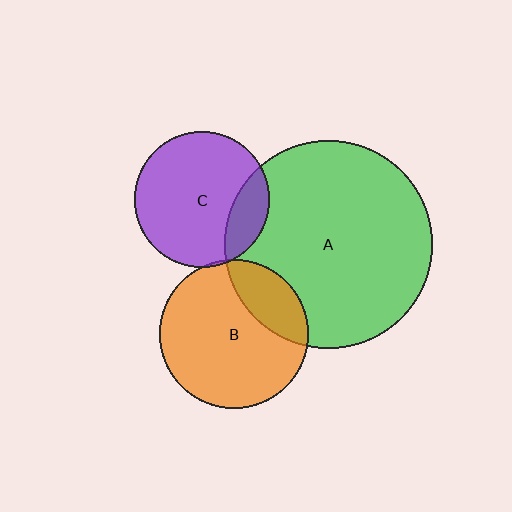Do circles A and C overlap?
Yes.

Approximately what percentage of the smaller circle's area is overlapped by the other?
Approximately 20%.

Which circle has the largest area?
Circle A (green).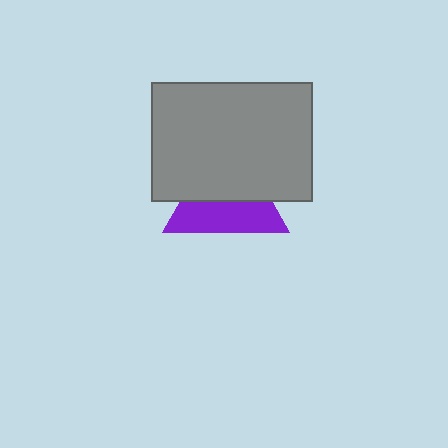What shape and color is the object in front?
The object in front is a gray rectangle.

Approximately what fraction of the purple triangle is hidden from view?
Roughly 51% of the purple triangle is hidden behind the gray rectangle.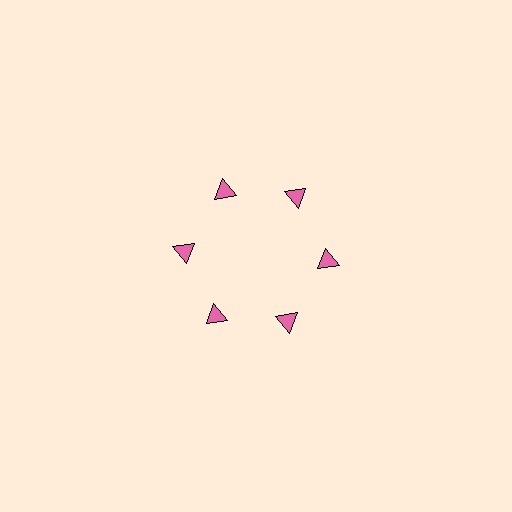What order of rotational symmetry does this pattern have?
This pattern has 6-fold rotational symmetry.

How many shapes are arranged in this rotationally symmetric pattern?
There are 6 shapes, arranged in 6 groups of 1.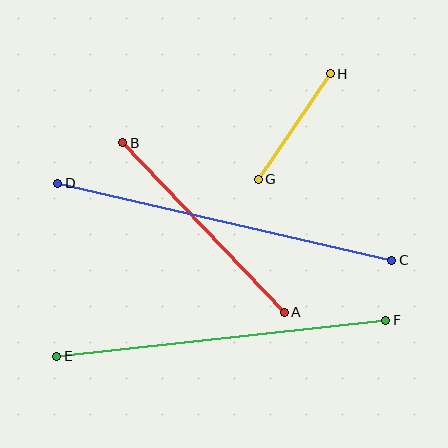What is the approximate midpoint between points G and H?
The midpoint is at approximately (294, 127) pixels.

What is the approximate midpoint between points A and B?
The midpoint is at approximately (203, 227) pixels.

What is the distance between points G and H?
The distance is approximately 128 pixels.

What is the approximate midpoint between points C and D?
The midpoint is at approximately (225, 222) pixels.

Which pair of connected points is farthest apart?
Points C and D are farthest apart.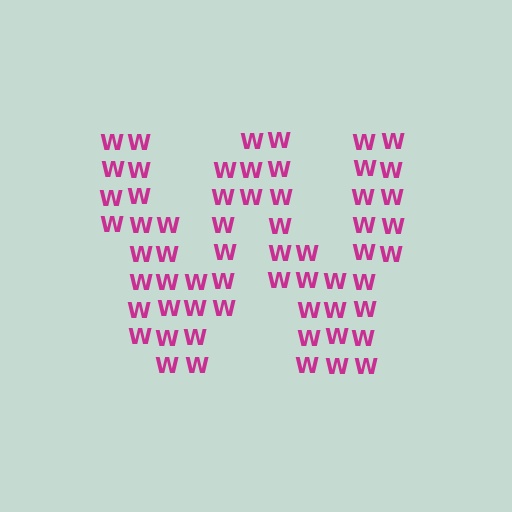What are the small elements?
The small elements are letter W's.